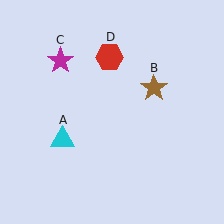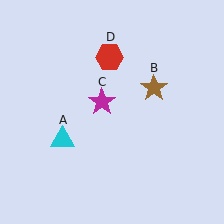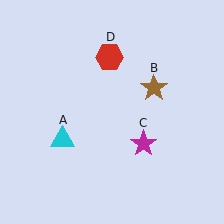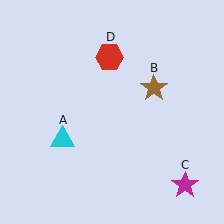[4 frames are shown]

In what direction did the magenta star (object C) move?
The magenta star (object C) moved down and to the right.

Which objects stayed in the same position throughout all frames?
Cyan triangle (object A) and brown star (object B) and red hexagon (object D) remained stationary.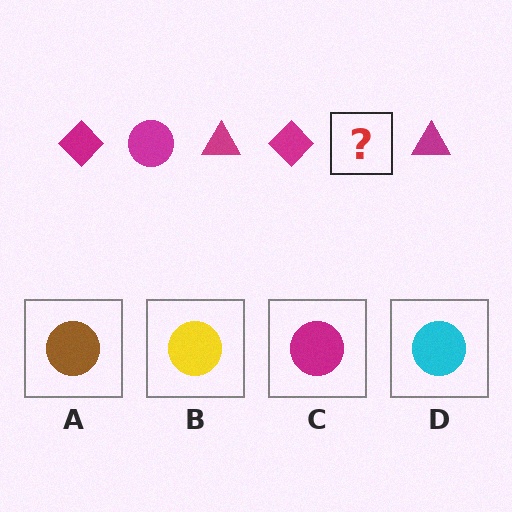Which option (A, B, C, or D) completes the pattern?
C.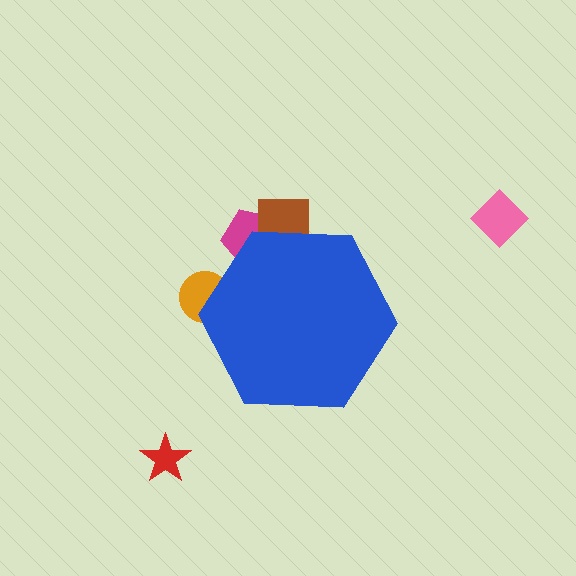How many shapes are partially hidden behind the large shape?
3 shapes are partially hidden.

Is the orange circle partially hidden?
Yes, the orange circle is partially hidden behind the blue hexagon.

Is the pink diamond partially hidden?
No, the pink diamond is fully visible.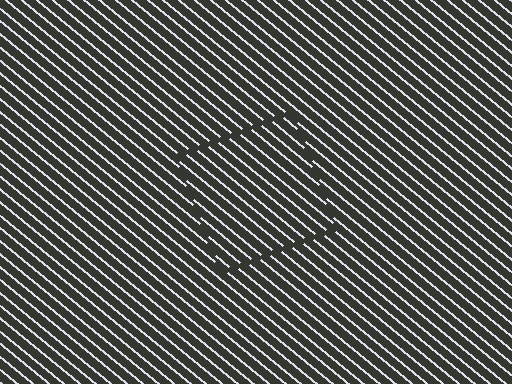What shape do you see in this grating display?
An illusory square. The interior of the shape contains the same grating, shifted by half a period — the contour is defined by the phase discontinuity where line-ends from the inner and outer gratings abut.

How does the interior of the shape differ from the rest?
The interior of the shape contains the same grating, shifted by half a period — the contour is defined by the phase discontinuity where line-ends from the inner and outer gratings abut.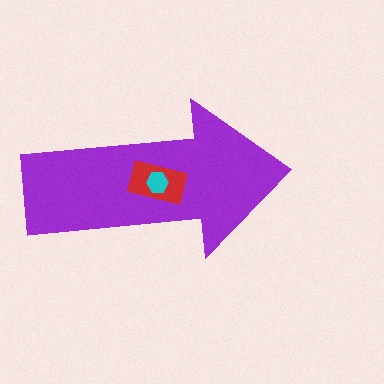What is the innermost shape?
The cyan hexagon.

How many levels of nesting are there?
3.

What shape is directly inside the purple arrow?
The red rectangle.